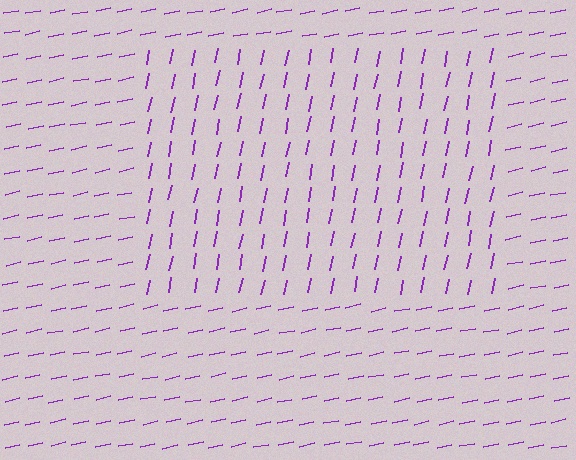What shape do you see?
I see a rectangle.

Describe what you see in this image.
The image is filled with small purple line segments. A rectangle region in the image has lines oriented differently from the surrounding lines, creating a visible texture boundary.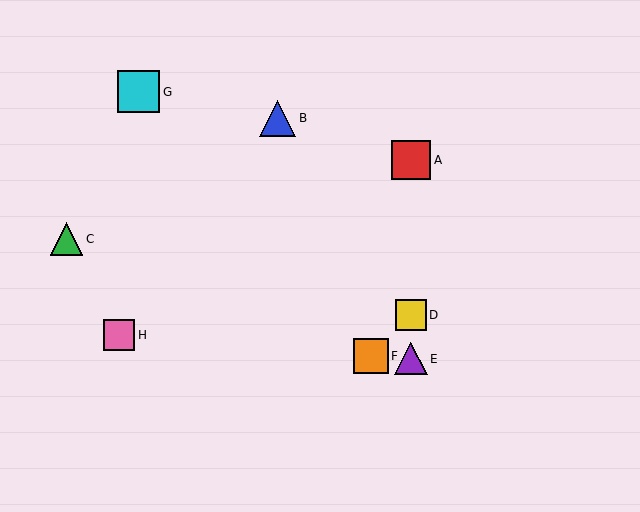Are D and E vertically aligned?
Yes, both are at x≈411.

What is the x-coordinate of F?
Object F is at x≈371.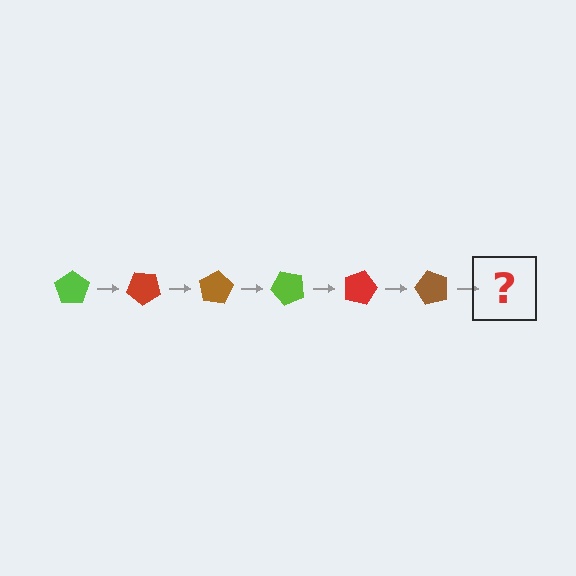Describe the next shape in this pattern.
It should be a lime pentagon, rotated 240 degrees from the start.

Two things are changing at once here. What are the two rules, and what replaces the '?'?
The two rules are that it rotates 40 degrees each step and the color cycles through lime, red, and brown. The '?' should be a lime pentagon, rotated 240 degrees from the start.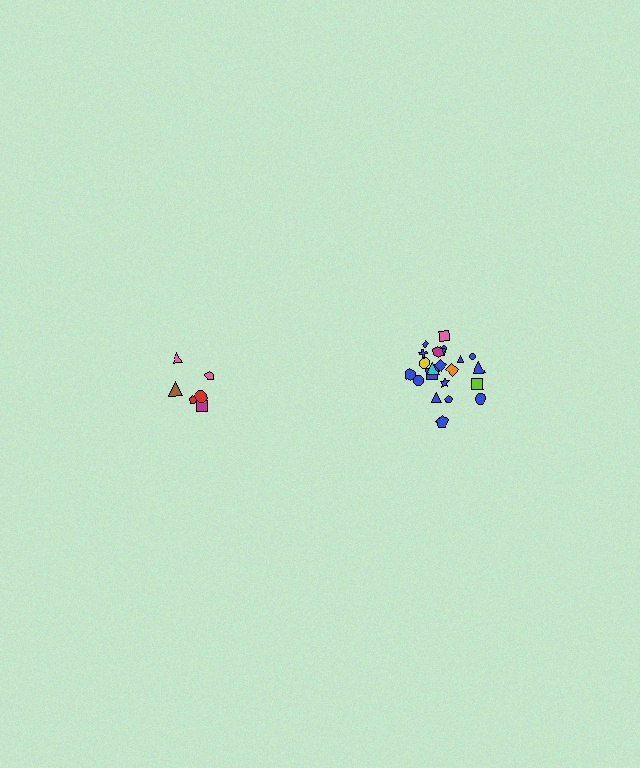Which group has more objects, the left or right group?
The right group.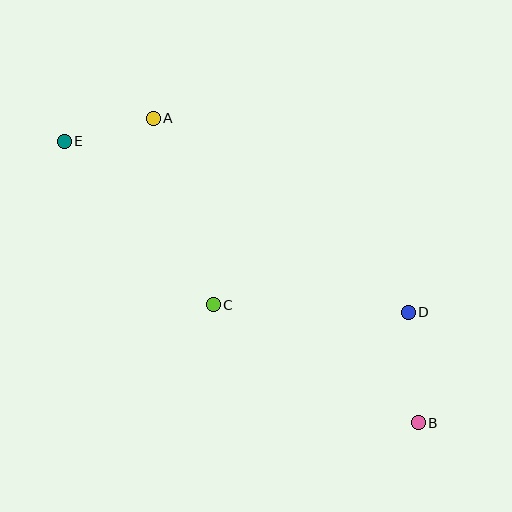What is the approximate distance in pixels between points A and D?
The distance between A and D is approximately 320 pixels.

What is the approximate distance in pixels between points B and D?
The distance between B and D is approximately 111 pixels.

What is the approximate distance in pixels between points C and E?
The distance between C and E is approximately 221 pixels.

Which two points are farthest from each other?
Points B and E are farthest from each other.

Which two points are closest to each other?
Points A and E are closest to each other.